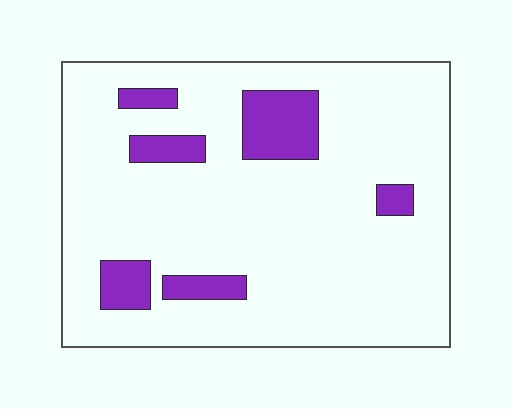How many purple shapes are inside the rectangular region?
6.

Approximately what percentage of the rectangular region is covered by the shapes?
Approximately 15%.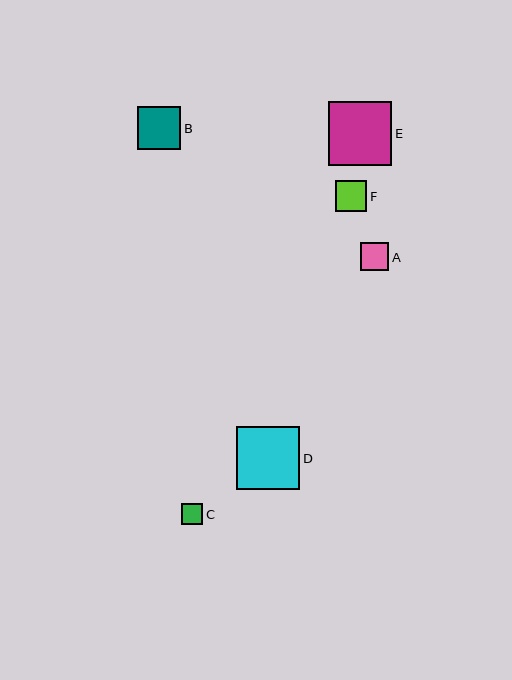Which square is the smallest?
Square C is the smallest with a size of approximately 21 pixels.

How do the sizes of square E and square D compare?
Square E and square D are approximately the same size.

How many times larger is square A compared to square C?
Square A is approximately 1.3 times the size of square C.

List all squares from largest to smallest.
From largest to smallest: E, D, B, F, A, C.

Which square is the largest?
Square E is the largest with a size of approximately 64 pixels.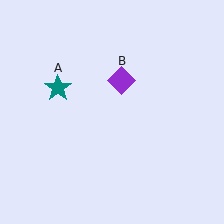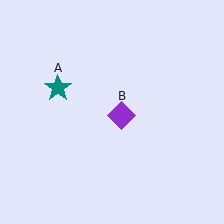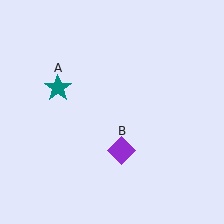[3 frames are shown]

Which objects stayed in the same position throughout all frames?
Teal star (object A) remained stationary.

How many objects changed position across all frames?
1 object changed position: purple diamond (object B).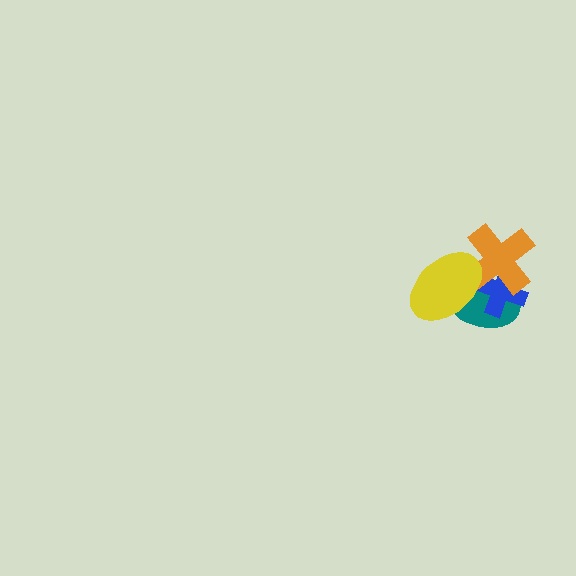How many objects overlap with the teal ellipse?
3 objects overlap with the teal ellipse.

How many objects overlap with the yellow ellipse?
3 objects overlap with the yellow ellipse.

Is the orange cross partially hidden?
Yes, it is partially covered by another shape.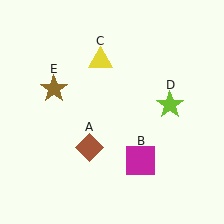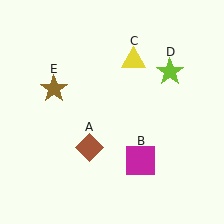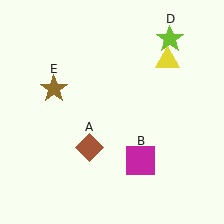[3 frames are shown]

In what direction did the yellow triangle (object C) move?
The yellow triangle (object C) moved right.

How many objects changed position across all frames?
2 objects changed position: yellow triangle (object C), lime star (object D).